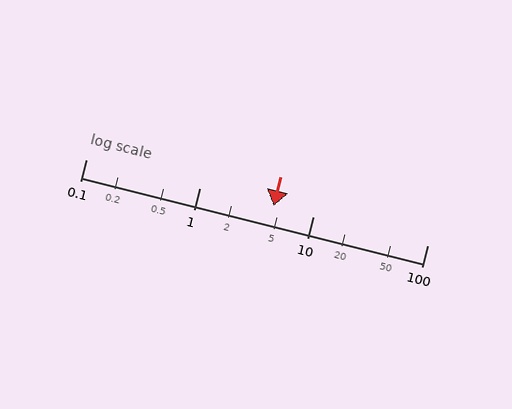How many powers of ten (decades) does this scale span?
The scale spans 3 decades, from 0.1 to 100.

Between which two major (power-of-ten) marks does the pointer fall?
The pointer is between 1 and 10.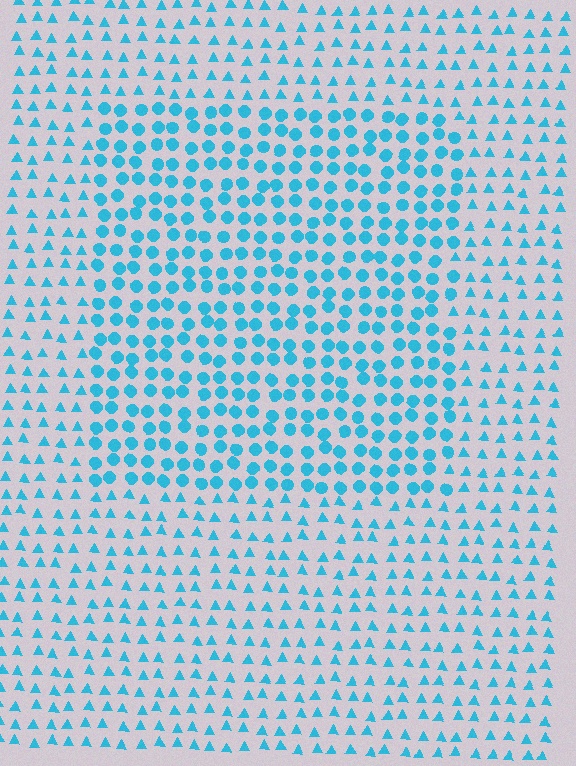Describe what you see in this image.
The image is filled with small cyan elements arranged in a uniform grid. A rectangle-shaped region contains circles, while the surrounding area contains triangles. The boundary is defined purely by the change in element shape.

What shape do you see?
I see a rectangle.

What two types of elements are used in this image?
The image uses circles inside the rectangle region and triangles outside it.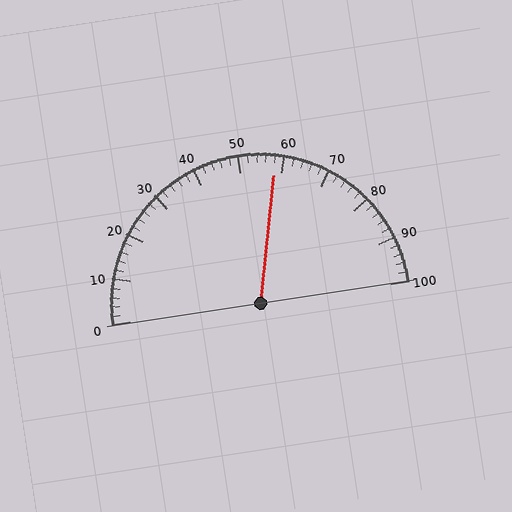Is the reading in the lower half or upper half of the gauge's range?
The reading is in the upper half of the range (0 to 100).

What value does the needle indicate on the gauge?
The needle indicates approximately 58.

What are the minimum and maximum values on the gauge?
The gauge ranges from 0 to 100.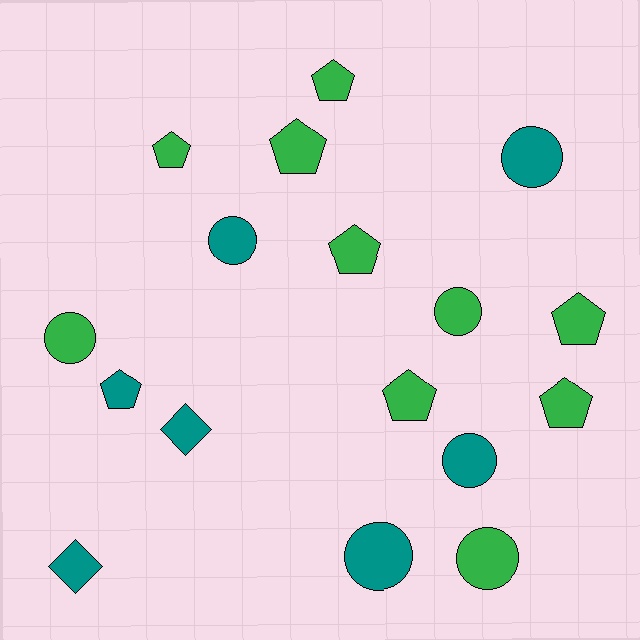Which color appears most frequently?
Green, with 10 objects.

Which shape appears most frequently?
Pentagon, with 8 objects.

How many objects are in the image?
There are 17 objects.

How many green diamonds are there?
There are no green diamonds.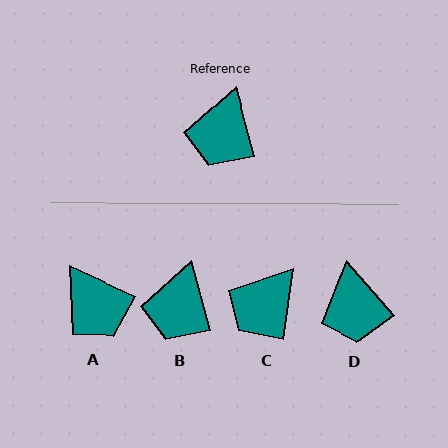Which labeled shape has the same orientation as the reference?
B.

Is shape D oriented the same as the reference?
No, it is off by about 26 degrees.